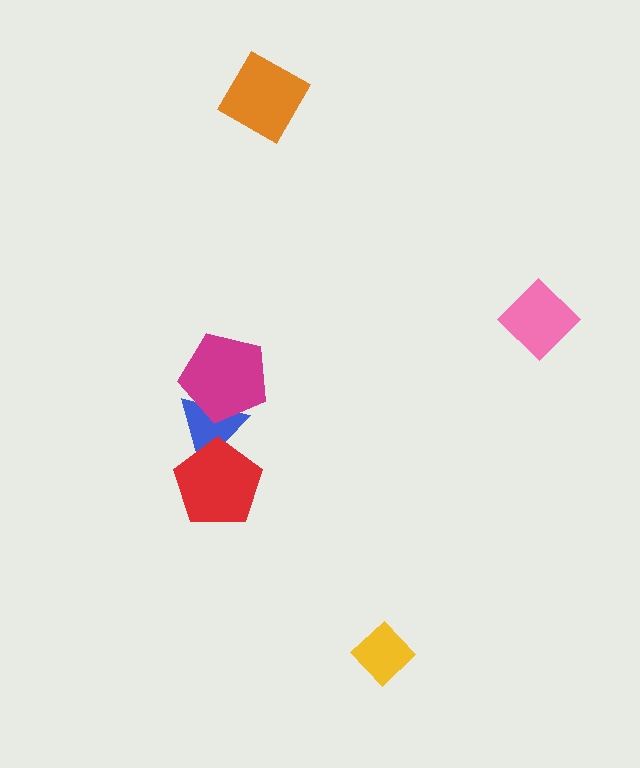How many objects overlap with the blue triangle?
2 objects overlap with the blue triangle.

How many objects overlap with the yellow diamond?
0 objects overlap with the yellow diamond.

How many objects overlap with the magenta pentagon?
1 object overlaps with the magenta pentagon.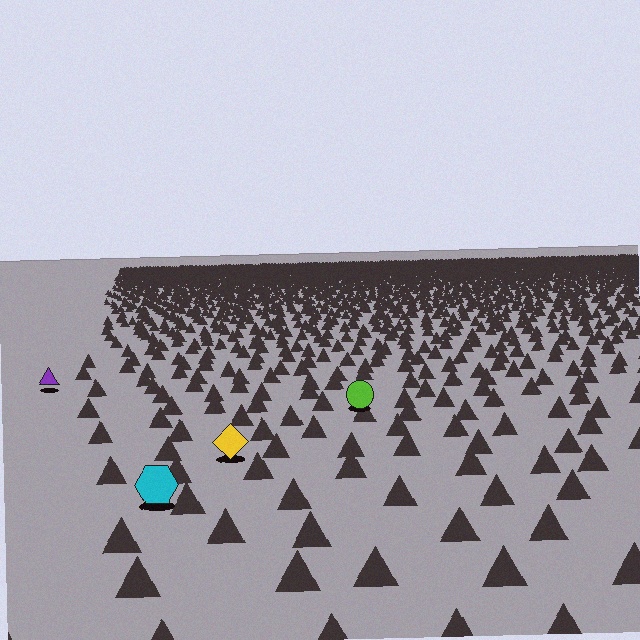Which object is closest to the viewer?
The cyan hexagon is closest. The texture marks near it are larger and more spread out.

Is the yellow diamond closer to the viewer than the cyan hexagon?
No. The cyan hexagon is closer — you can tell from the texture gradient: the ground texture is coarser near it.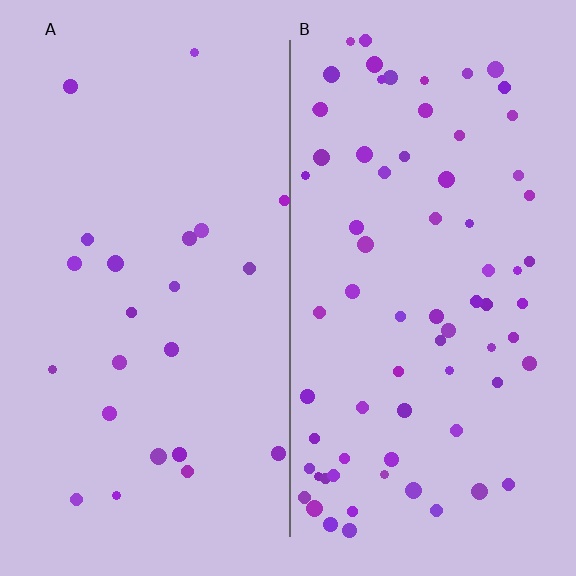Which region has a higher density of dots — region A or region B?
B (the right).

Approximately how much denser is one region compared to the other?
Approximately 3.2× — region B over region A.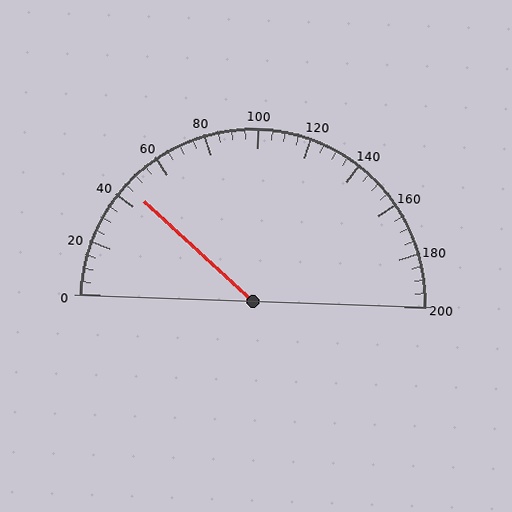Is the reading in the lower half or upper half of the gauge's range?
The reading is in the lower half of the range (0 to 200).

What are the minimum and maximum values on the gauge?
The gauge ranges from 0 to 200.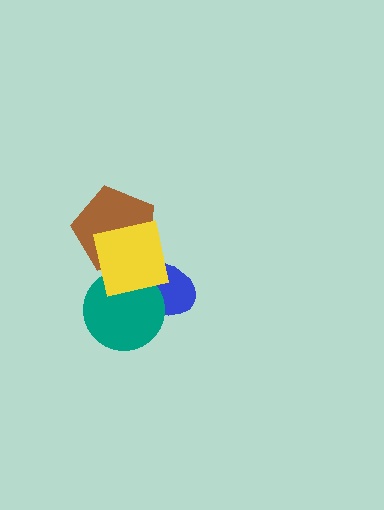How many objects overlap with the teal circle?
2 objects overlap with the teal circle.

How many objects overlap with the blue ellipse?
3 objects overlap with the blue ellipse.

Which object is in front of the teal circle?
The yellow square is in front of the teal circle.